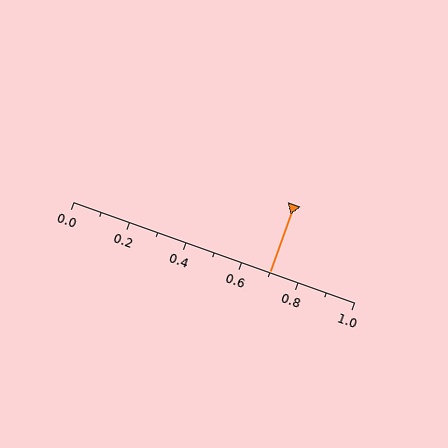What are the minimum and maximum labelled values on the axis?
The axis runs from 0.0 to 1.0.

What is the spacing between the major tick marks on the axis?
The major ticks are spaced 0.2 apart.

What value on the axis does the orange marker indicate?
The marker indicates approximately 0.7.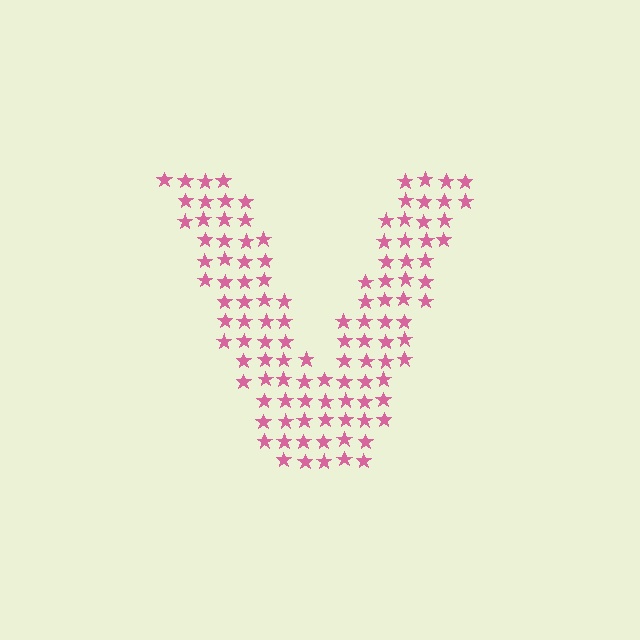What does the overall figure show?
The overall figure shows the letter V.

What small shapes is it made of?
It is made of small stars.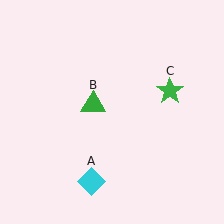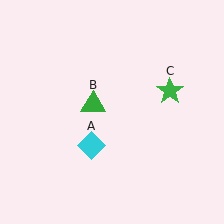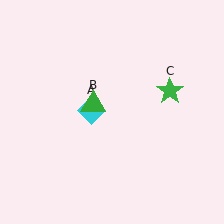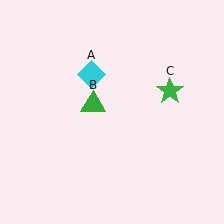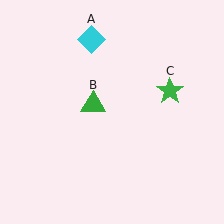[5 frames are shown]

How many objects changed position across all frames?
1 object changed position: cyan diamond (object A).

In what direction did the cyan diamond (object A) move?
The cyan diamond (object A) moved up.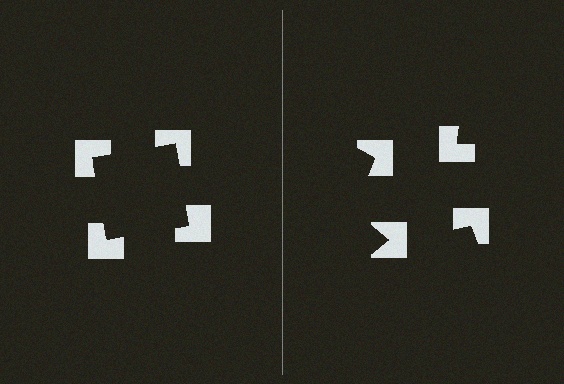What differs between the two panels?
The notched squares are positioned identically on both sides; only the wedge orientations differ. On the left they align to a square; on the right they are misaligned.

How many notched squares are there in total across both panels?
8 — 4 on each side.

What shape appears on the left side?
An illusory square.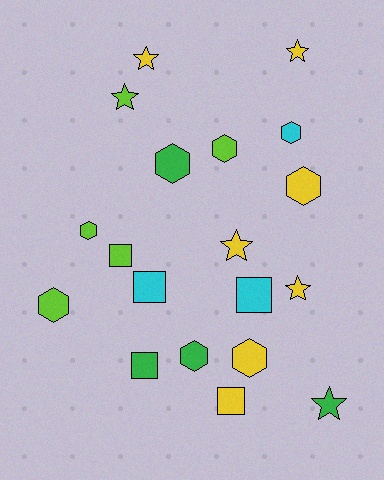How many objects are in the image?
There are 19 objects.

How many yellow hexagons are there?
There are 2 yellow hexagons.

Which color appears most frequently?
Yellow, with 7 objects.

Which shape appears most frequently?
Hexagon, with 8 objects.